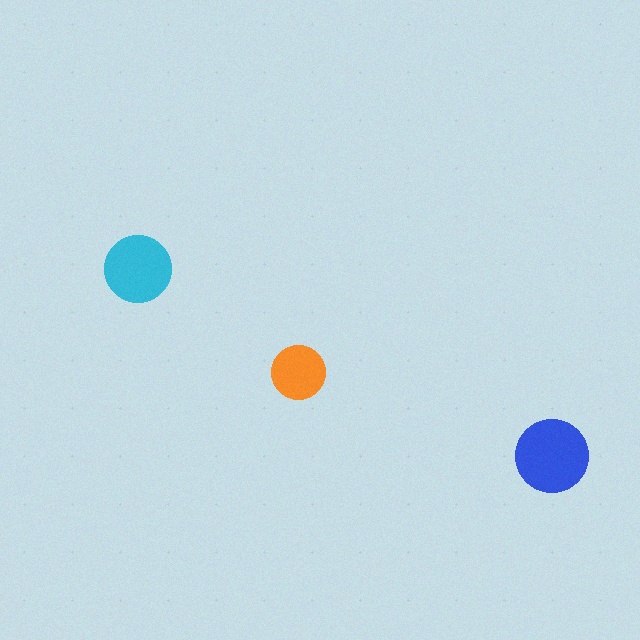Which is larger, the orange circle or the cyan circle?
The cyan one.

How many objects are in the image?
There are 3 objects in the image.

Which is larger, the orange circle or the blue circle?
The blue one.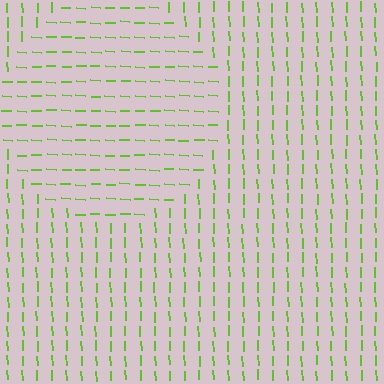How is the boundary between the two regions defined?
The boundary is defined purely by a change in line orientation (approximately 84 degrees difference). All lines are the same color and thickness.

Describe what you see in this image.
The image is filled with small lime line segments. A circle region in the image has lines oriented differently from the surrounding lines, creating a visible texture boundary.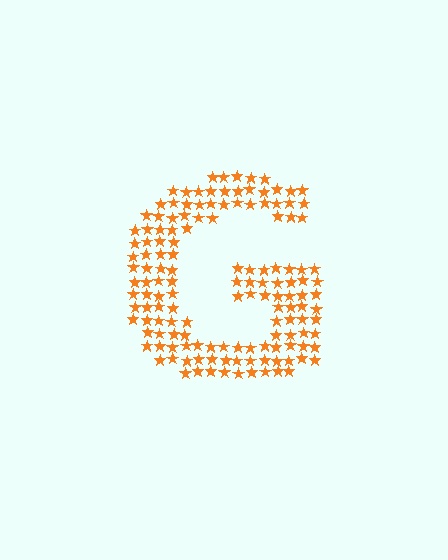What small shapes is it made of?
It is made of small stars.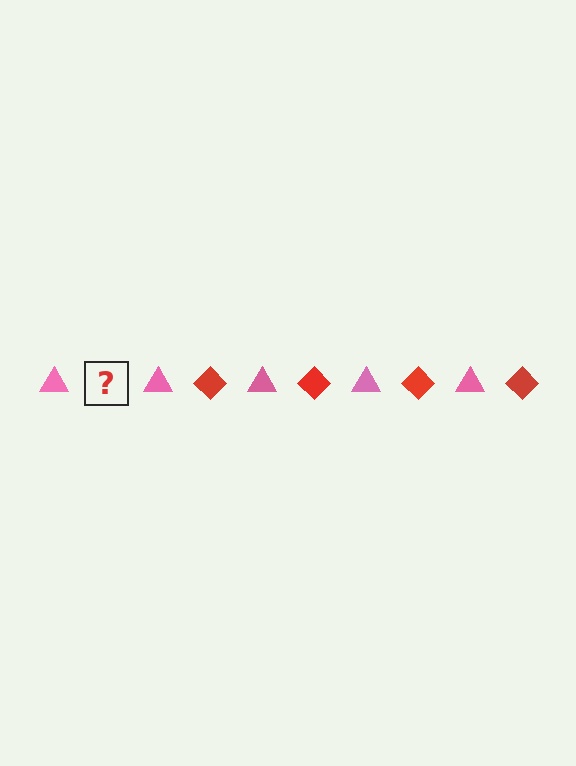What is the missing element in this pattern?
The missing element is a red diamond.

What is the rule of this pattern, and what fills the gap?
The rule is that the pattern alternates between pink triangle and red diamond. The gap should be filled with a red diamond.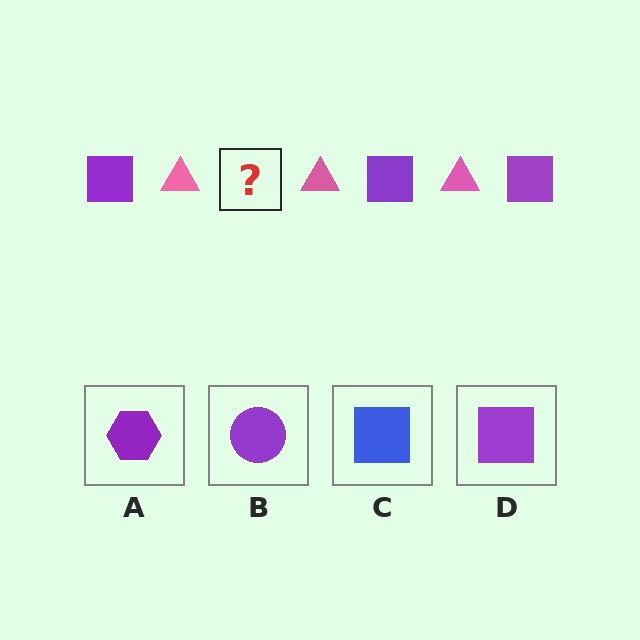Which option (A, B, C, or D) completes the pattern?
D.